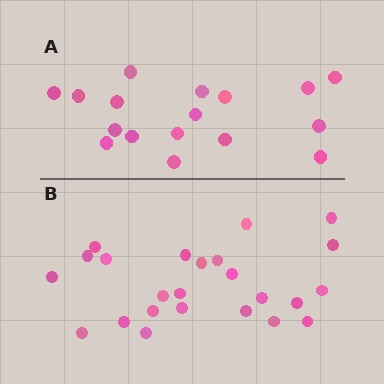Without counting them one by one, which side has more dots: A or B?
Region B (the bottom region) has more dots.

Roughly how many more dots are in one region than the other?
Region B has roughly 8 or so more dots than region A.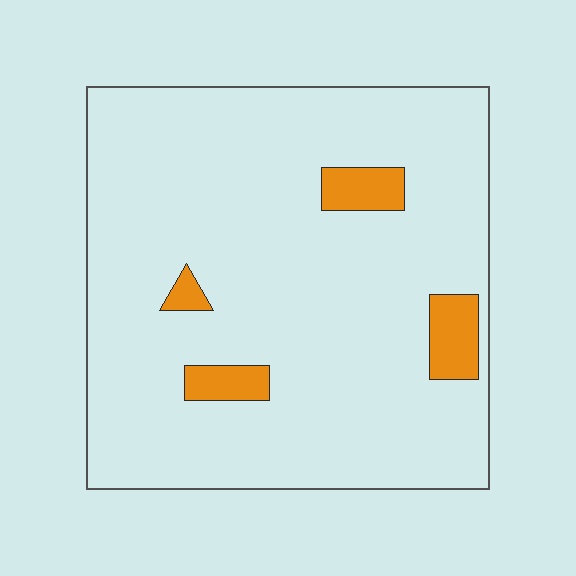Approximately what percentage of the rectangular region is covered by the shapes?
Approximately 10%.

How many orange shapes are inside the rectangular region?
4.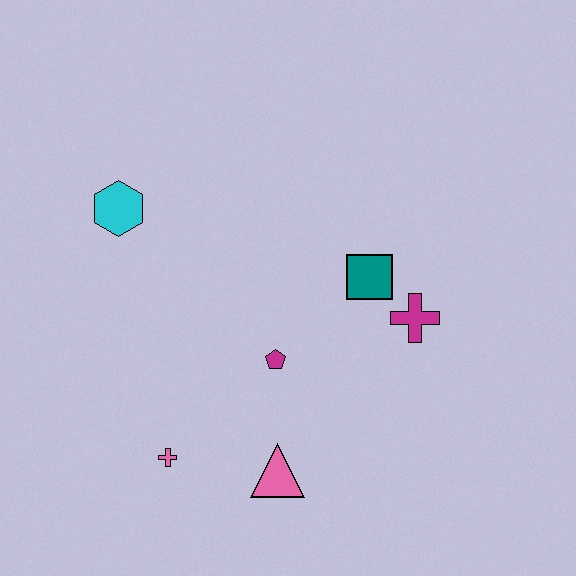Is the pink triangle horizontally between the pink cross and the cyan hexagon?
No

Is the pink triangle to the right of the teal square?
No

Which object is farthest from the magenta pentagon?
The cyan hexagon is farthest from the magenta pentagon.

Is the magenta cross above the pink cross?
Yes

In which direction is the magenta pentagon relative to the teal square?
The magenta pentagon is to the left of the teal square.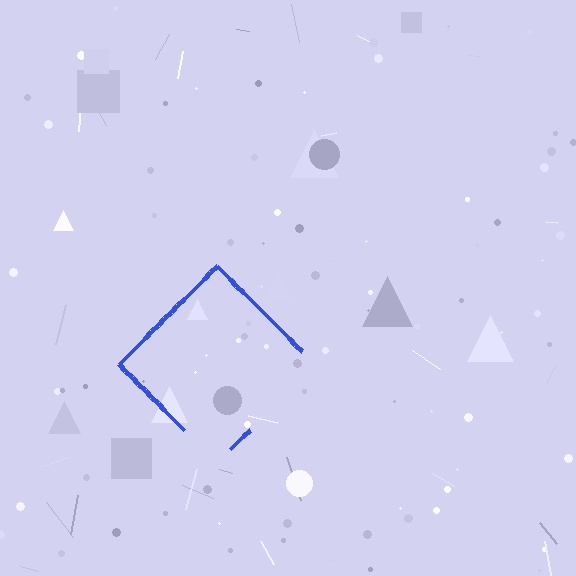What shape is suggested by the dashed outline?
The dashed outline suggests a diamond.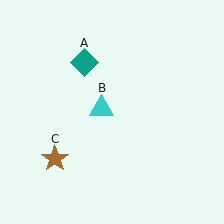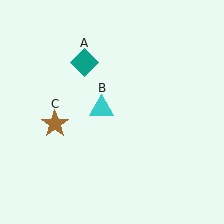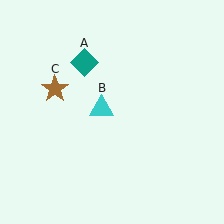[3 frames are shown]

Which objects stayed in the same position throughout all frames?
Teal diamond (object A) and cyan triangle (object B) remained stationary.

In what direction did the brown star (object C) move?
The brown star (object C) moved up.